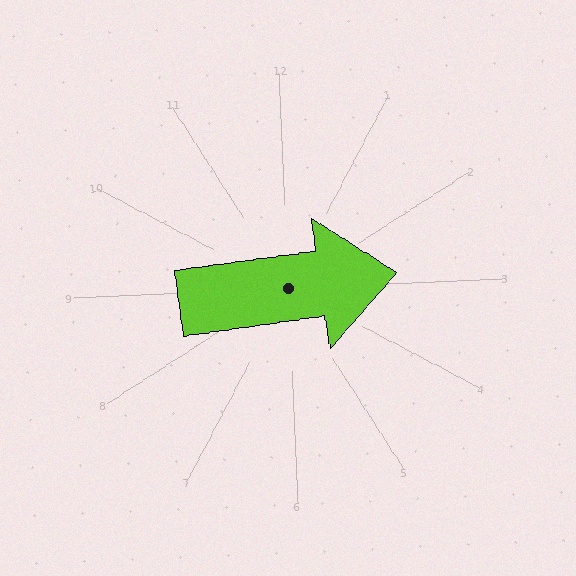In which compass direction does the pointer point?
East.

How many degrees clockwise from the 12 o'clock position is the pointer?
Approximately 84 degrees.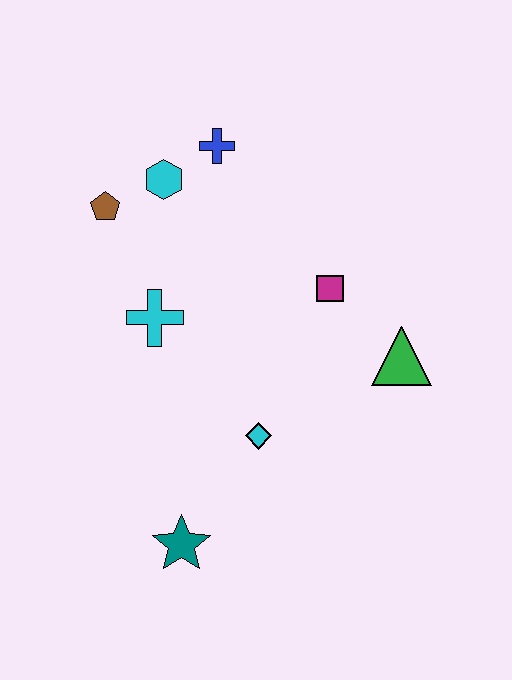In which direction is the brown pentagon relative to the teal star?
The brown pentagon is above the teal star.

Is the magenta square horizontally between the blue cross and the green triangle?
Yes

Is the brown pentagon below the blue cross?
Yes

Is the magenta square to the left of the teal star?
No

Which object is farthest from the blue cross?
The teal star is farthest from the blue cross.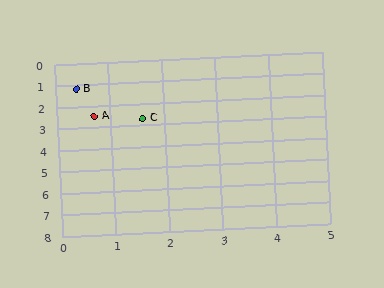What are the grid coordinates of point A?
Point A is at approximately (0.7, 2.5).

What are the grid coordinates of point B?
Point B is at approximately (0.4, 1.2).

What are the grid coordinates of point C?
Point C is at approximately (1.6, 2.7).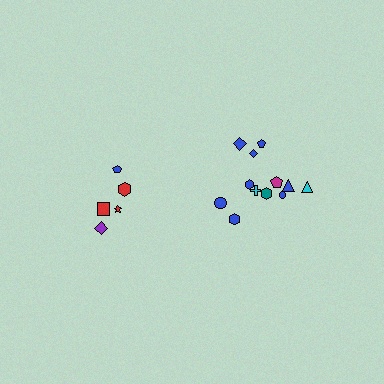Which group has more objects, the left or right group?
The right group.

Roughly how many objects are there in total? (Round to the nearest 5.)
Roughly 15 objects in total.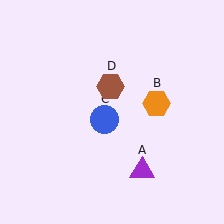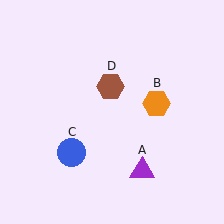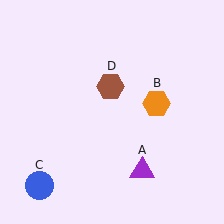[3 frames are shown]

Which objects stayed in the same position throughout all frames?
Purple triangle (object A) and orange hexagon (object B) and brown hexagon (object D) remained stationary.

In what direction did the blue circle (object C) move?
The blue circle (object C) moved down and to the left.